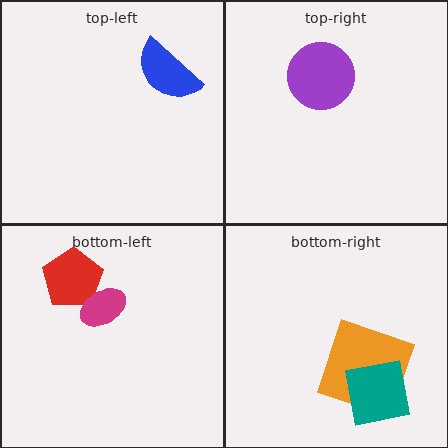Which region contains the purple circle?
The top-right region.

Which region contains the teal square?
The bottom-right region.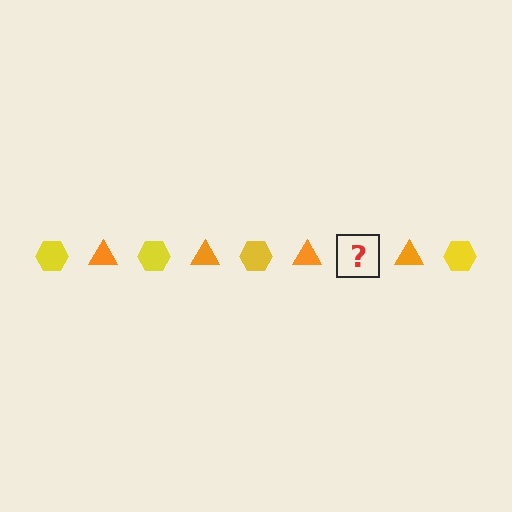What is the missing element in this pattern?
The missing element is a yellow hexagon.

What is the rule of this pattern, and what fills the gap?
The rule is that the pattern alternates between yellow hexagon and orange triangle. The gap should be filled with a yellow hexagon.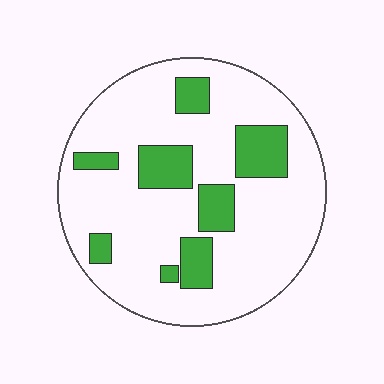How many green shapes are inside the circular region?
8.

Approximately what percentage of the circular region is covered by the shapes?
Approximately 20%.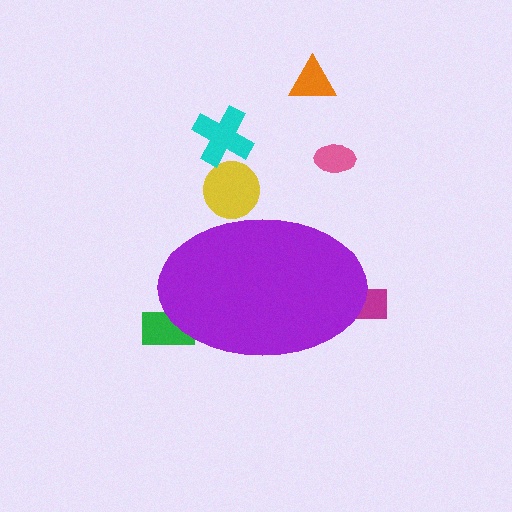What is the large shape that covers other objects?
A purple ellipse.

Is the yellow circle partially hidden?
Yes, the yellow circle is partially hidden behind the purple ellipse.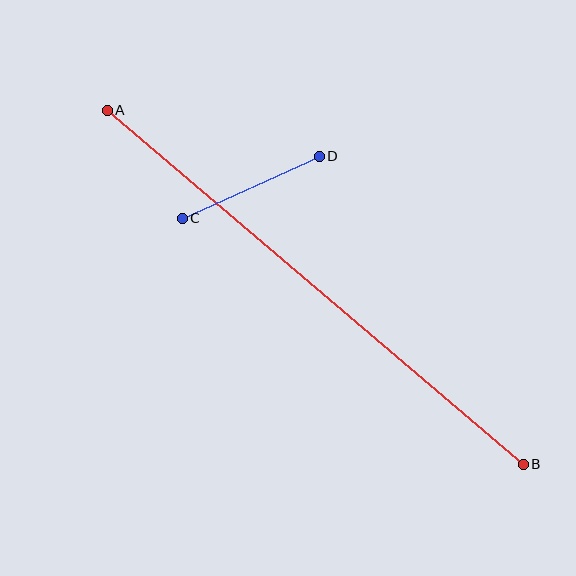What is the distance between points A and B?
The distance is approximately 546 pixels.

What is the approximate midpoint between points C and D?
The midpoint is at approximately (251, 187) pixels.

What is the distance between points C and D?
The distance is approximately 151 pixels.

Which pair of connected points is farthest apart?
Points A and B are farthest apart.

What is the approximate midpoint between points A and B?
The midpoint is at approximately (315, 287) pixels.